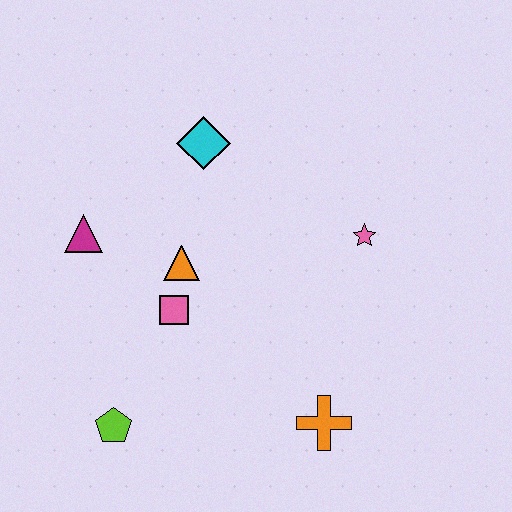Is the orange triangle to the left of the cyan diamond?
Yes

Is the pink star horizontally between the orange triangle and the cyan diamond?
No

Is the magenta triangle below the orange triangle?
No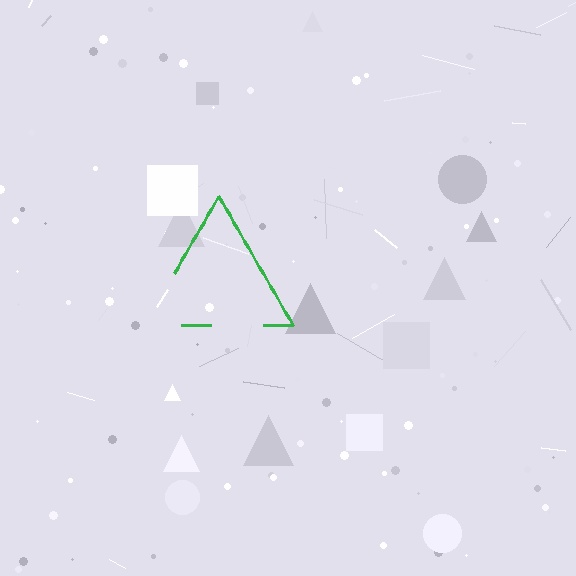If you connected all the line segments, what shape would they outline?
They would outline a triangle.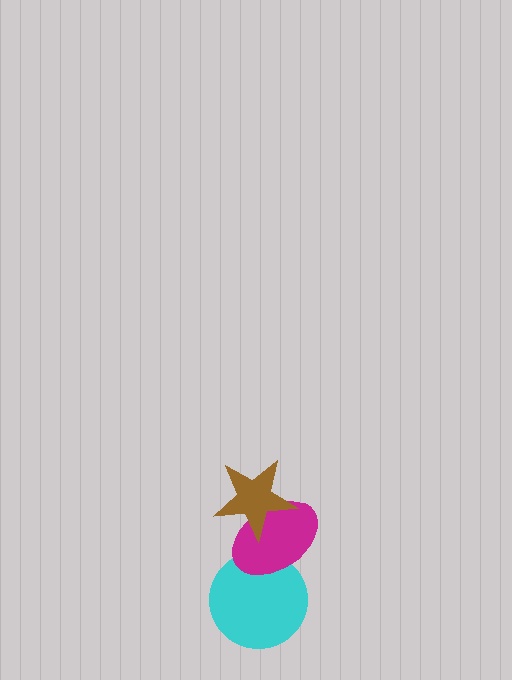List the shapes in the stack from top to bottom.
From top to bottom: the brown star, the magenta ellipse, the cyan circle.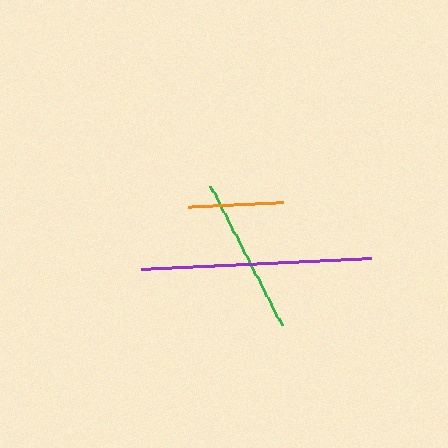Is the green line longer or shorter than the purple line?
The purple line is longer than the green line.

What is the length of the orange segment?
The orange segment is approximately 96 pixels long.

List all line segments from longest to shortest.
From longest to shortest: purple, green, orange.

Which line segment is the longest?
The purple line is the longest at approximately 231 pixels.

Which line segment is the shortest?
The orange line is the shortest at approximately 96 pixels.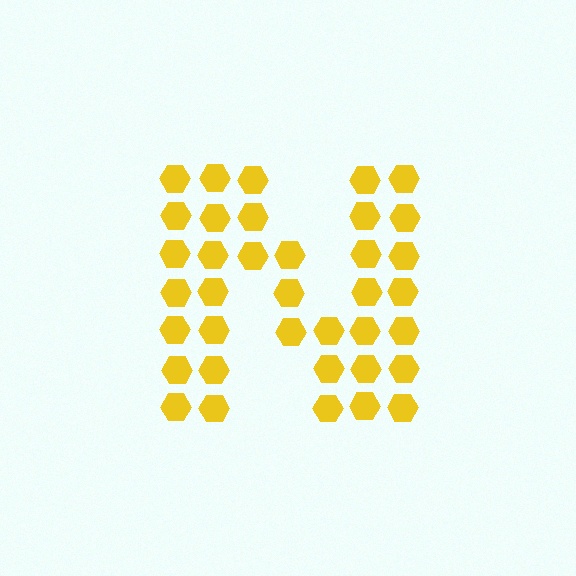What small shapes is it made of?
It is made of small hexagons.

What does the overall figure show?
The overall figure shows the letter N.